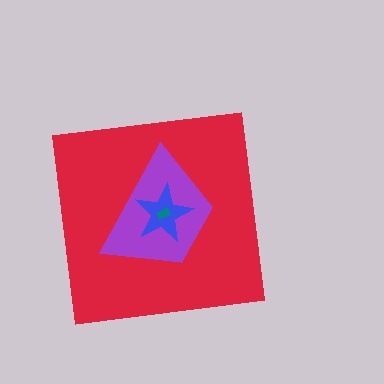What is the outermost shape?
The red square.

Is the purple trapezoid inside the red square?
Yes.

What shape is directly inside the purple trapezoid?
The blue star.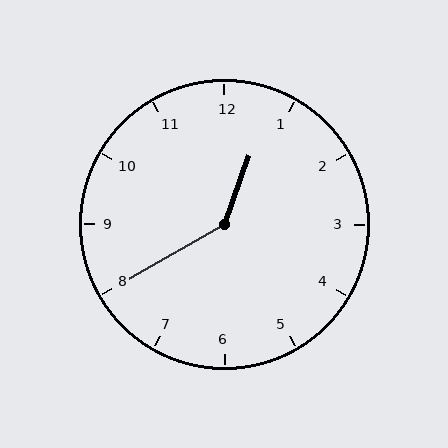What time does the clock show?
12:40.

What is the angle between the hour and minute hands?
Approximately 140 degrees.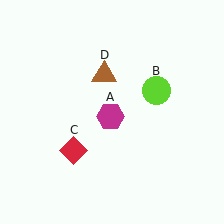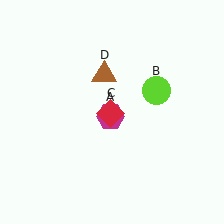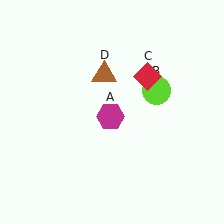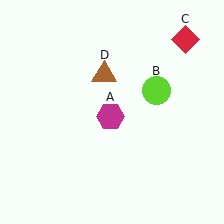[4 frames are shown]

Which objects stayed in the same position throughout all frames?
Magenta hexagon (object A) and lime circle (object B) and brown triangle (object D) remained stationary.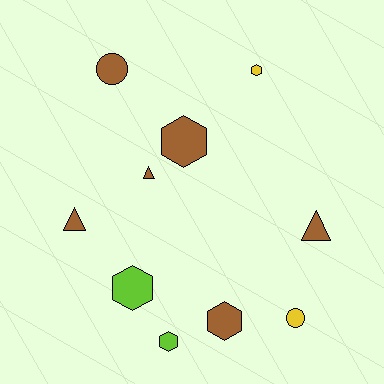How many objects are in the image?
There are 10 objects.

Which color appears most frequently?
Brown, with 6 objects.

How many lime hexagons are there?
There are 2 lime hexagons.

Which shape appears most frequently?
Hexagon, with 5 objects.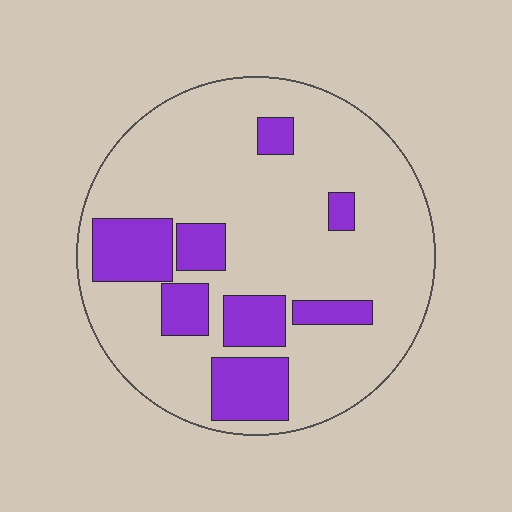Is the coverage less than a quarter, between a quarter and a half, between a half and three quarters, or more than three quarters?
Less than a quarter.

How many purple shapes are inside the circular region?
8.